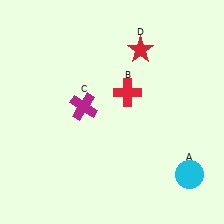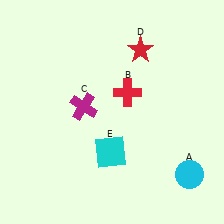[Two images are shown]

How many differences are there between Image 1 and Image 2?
There is 1 difference between the two images.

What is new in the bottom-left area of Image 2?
A cyan square (E) was added in the bottom-left area of Image 2.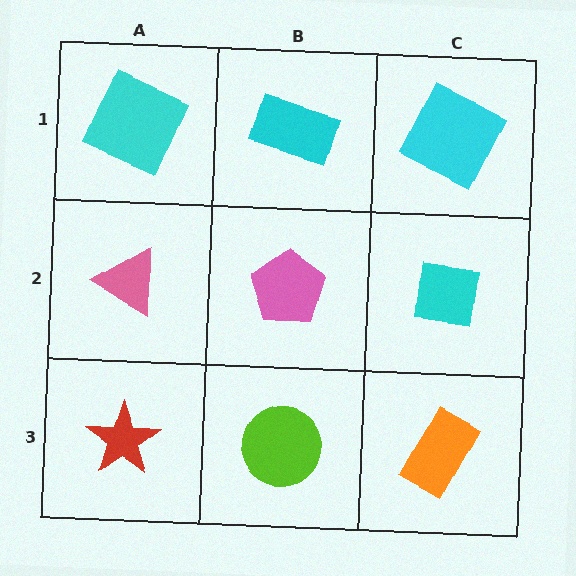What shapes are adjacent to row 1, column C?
A cyan square (row 2, column C), a cyan rectangle (row 1, column B).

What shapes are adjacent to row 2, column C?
A cyan square (row 1, column C), an orange rectangle (row 3, column C), a pink pentagon (row 2, column B).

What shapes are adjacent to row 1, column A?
A pink triangle (row 2, column A), a cyan rectangle (row 1, column B).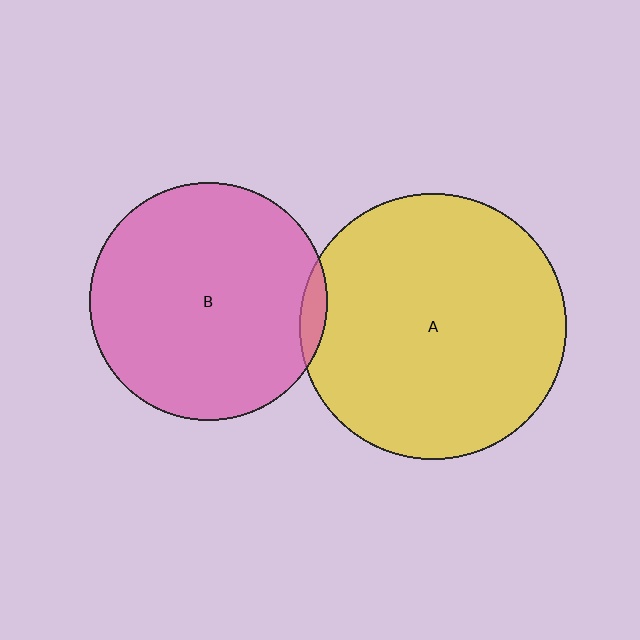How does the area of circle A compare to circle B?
Approximately 1.3 times.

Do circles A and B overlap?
Yes.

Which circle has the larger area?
Circle A (yellow).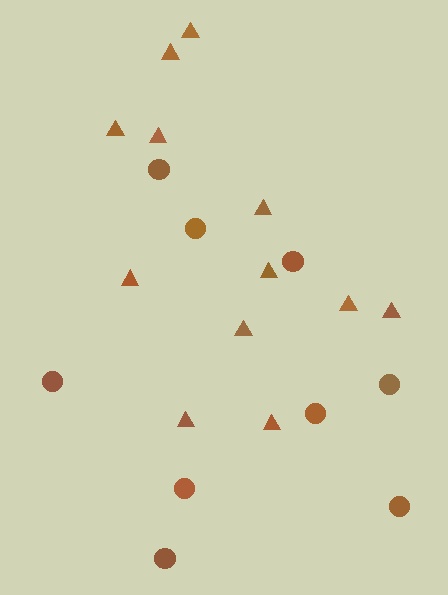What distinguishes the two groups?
There are 2 groups: one group of circles (9) and one group of triangles (12).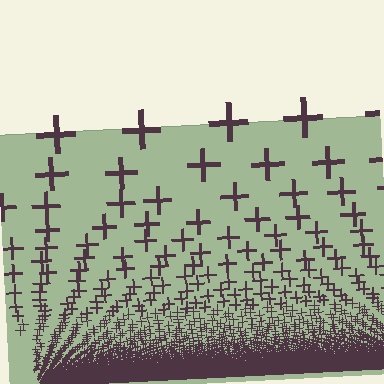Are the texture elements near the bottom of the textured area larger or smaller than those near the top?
Smaller. The gradient is inverted — elements near the bottom are smaller and denser.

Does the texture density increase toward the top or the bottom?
Density increases toward the bottom.